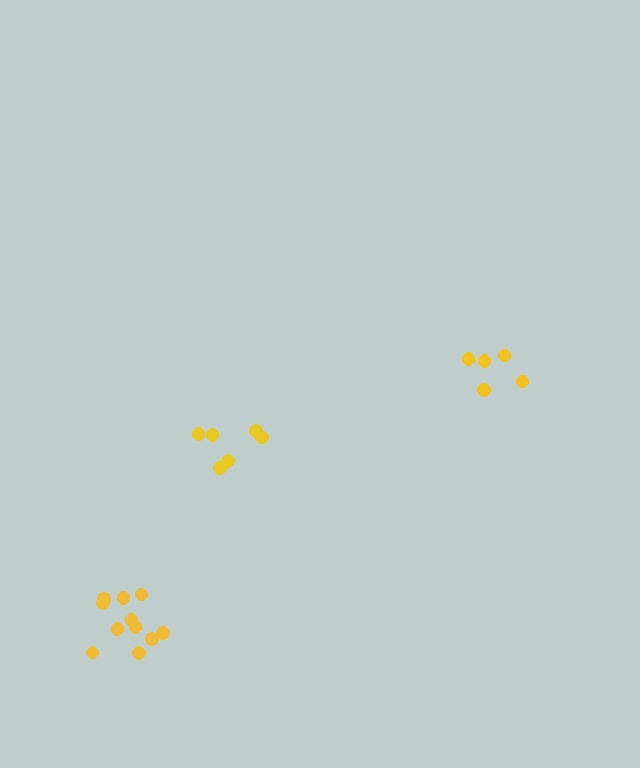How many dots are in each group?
Group 1: 5 dots, Group 2: 6 dots, Group 3: 11 dots (22 total).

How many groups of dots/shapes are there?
There are 3 groups.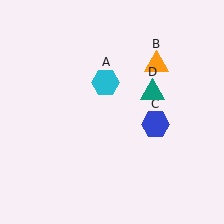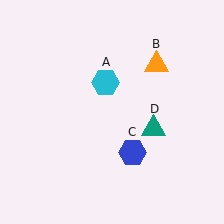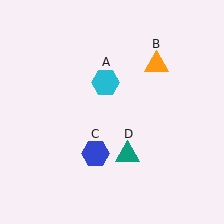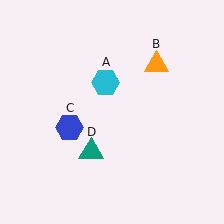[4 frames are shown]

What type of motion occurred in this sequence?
The blue hexagon (object C), teal triangle (object D) rotated clockwise around the center of the scene.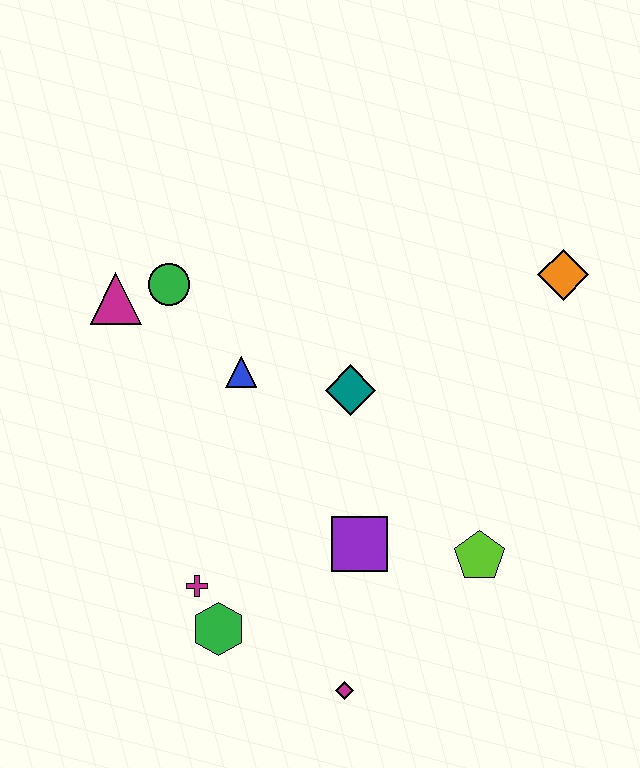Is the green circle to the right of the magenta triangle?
Yes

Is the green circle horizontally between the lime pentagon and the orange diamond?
No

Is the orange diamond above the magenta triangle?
Yes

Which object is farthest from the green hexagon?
The orange diamond is farthest from the green hexagon.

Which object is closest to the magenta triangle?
The green circle is closest to the magenta triangle.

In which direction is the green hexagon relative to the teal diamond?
The green hexagon is below the teal diamond.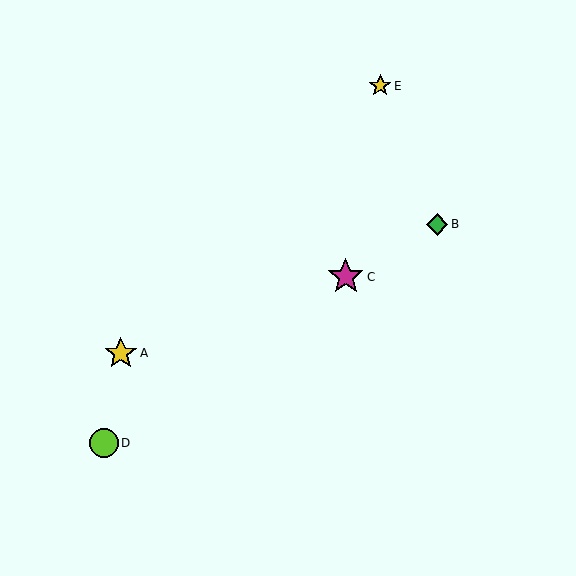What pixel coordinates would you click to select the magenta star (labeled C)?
Click at (346, 277) to select the magenta star C.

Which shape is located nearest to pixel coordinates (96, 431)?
The lime circle (labeled D) at (104, 443) is nearest to that location.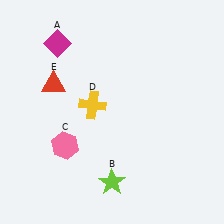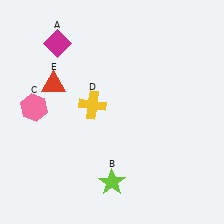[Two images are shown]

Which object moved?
The pink hexagon (C) moved up.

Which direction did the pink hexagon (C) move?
The pink hexagon (C) moved up.